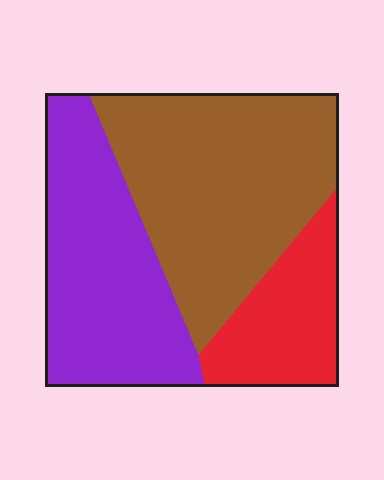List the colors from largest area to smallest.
From largest to smallest: brown, purple, red.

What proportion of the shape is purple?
Purple covers about 35% of the shape.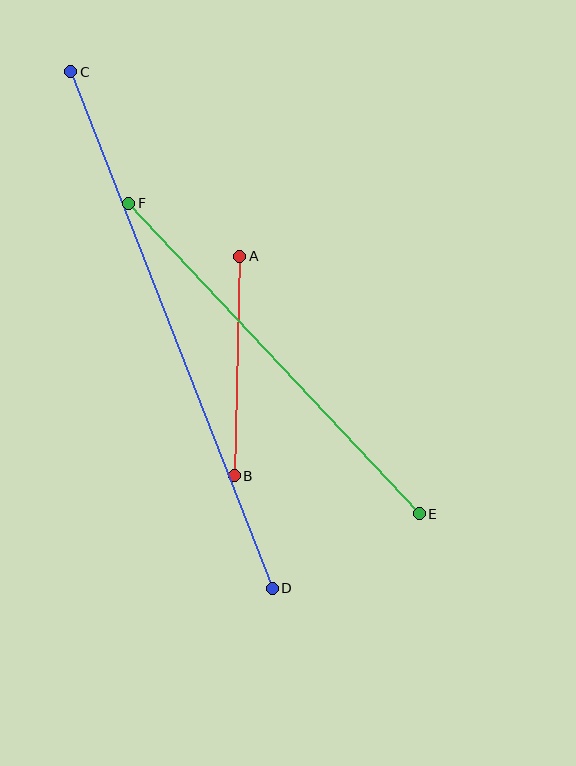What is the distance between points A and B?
The distance is approximately 220 pixels.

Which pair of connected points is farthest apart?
Points C and D are farthest apart.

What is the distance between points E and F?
The distance is approximately 425 pixels.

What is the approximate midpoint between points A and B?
The midpoint is at approximately (237, 366) pixels.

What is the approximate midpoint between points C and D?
The midpoint is at approximately (171, 330) pixels.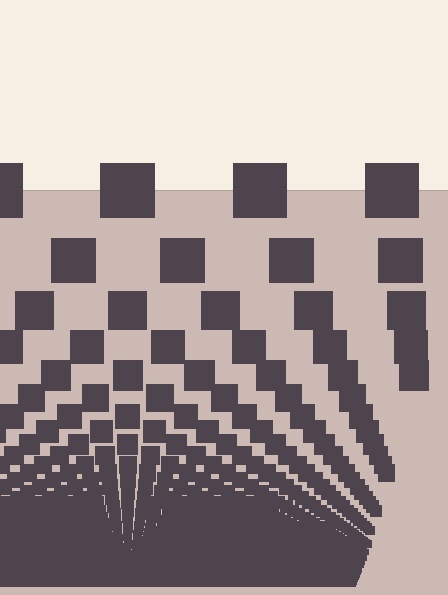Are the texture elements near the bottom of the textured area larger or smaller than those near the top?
Smaller. The gradient is inverted — elements near the bottom are smaller and denser.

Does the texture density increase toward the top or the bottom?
Density increases toward the bottom.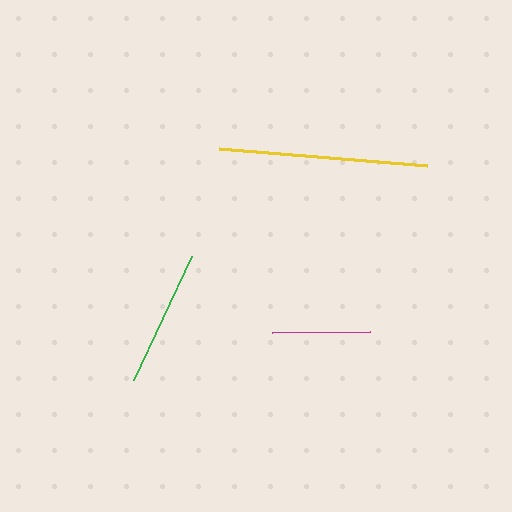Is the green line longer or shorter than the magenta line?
The green line is longer than the magenta line.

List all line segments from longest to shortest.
From longest to shortest: yellow, green, magenta.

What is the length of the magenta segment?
The magenta segment is approximately 98 pixels long.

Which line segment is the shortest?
The magenta line is the shortest at approximately 98 pixels.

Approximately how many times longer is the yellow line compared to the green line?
The yellow line is approximately 1.5 times the length of the green line.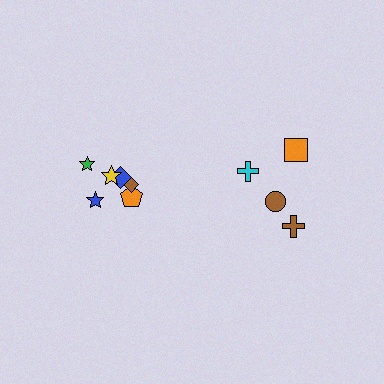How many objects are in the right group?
There are 4 objects.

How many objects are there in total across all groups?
There are 10 objects.